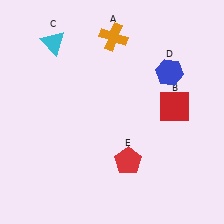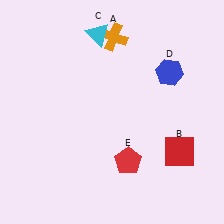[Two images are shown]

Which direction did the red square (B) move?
The red square (B) moved down.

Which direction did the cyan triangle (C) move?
The cyan triangle (C) moved right.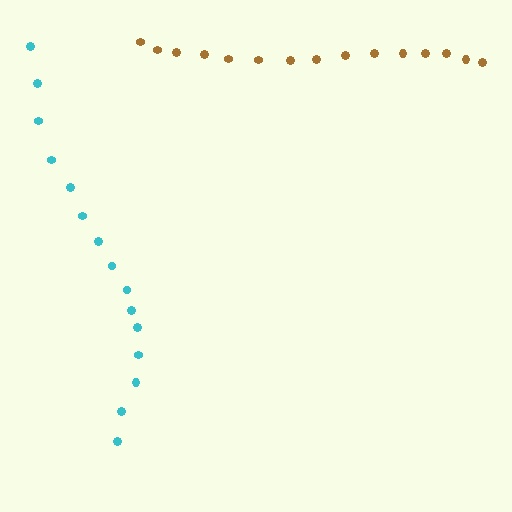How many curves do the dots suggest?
There are 2 distinct paths.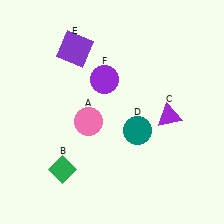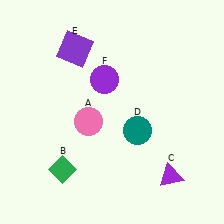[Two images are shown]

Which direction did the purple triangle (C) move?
The purple triangle (C) moved down.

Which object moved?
The purple triangle (C) moved down.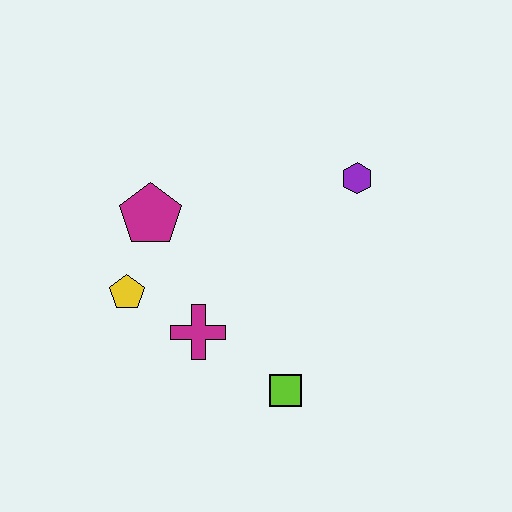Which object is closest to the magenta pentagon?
The yellow pentagon is closest to the magenta pentagon.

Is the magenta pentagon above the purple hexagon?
No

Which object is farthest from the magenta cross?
The purple hexagon is farthest from the magenta cross.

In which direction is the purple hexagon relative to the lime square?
The purple hexagon is above the lime square.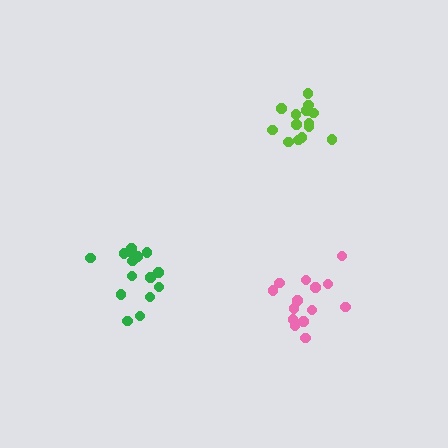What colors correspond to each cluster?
The clusters are colored: lime, green, pink.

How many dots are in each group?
Group 1: 14 dots, Group 2: 15 dots, Group 3: 14 dots (43 total).